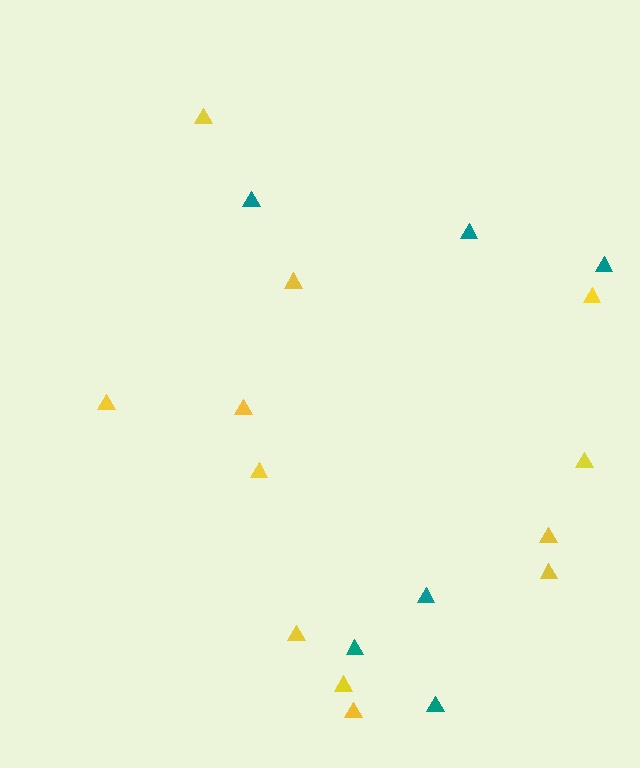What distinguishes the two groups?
There are 2 groups: one group of yellow triangles (12) and one group of teal triangles (6).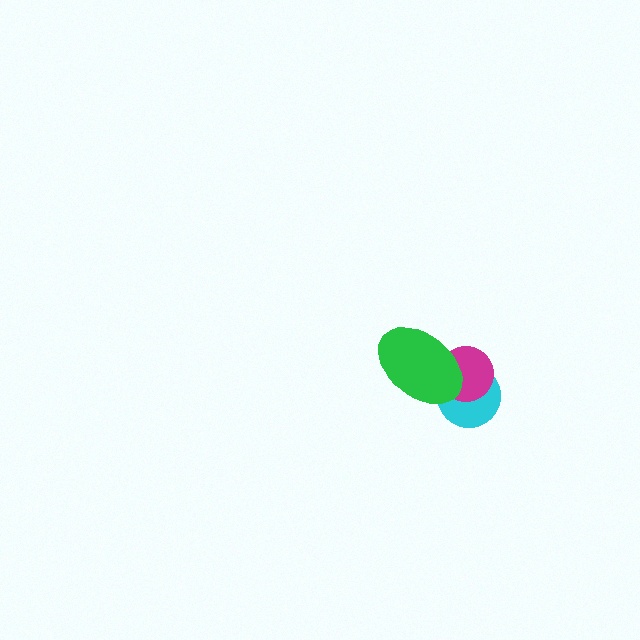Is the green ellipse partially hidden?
No, no other shape covers it.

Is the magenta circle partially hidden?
Yes, it is partially covered by another shape.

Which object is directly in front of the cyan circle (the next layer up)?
The magenta circle is directly in front of the cyan circle.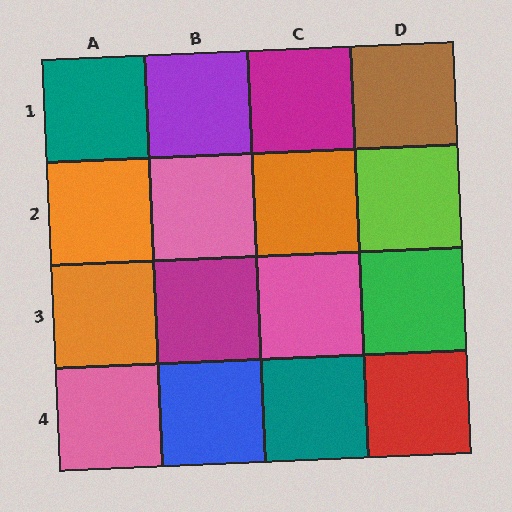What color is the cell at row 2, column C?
Orange.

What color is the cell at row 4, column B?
Blue.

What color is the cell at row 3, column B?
Magenta.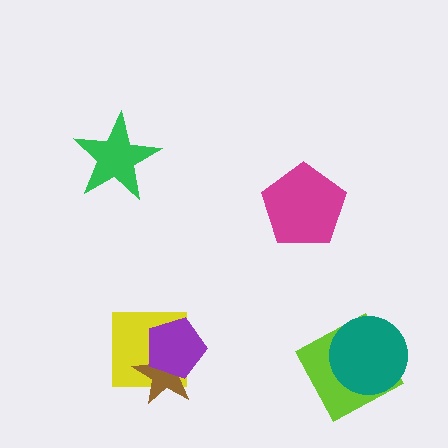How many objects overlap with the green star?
0 objects overlap with the green star.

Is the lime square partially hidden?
Yes, it is partially covered by another shape.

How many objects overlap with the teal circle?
1 object overlaps with the teal circle.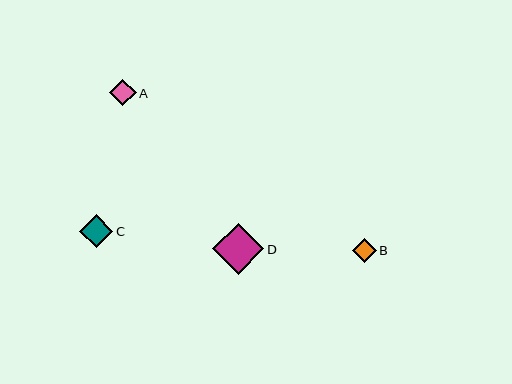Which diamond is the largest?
Diamond D is the largest with a size of approximately 51 pixels.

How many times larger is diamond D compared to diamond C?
Diamond D is approximately 1.5 times the size of diamond C.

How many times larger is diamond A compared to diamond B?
Diamond A is approximately 1.1 times the size of diamond B.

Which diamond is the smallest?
Diamond B is the smallest with a size of approximately 24 pixels.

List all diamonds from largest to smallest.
From largest to smallest: D, C, A, B.